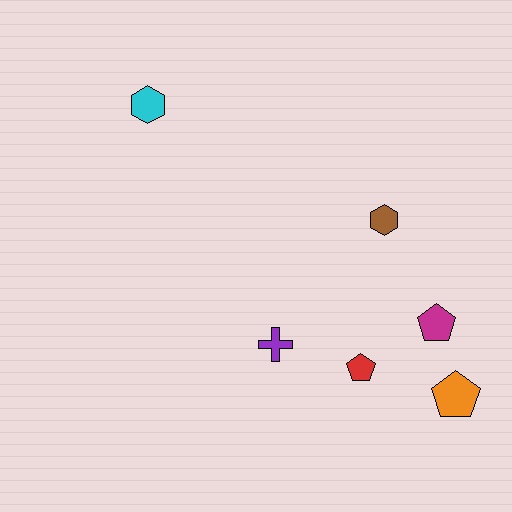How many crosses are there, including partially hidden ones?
There is 1 cross.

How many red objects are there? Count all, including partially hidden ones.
There is 1 red object.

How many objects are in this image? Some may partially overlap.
There are 6 objects.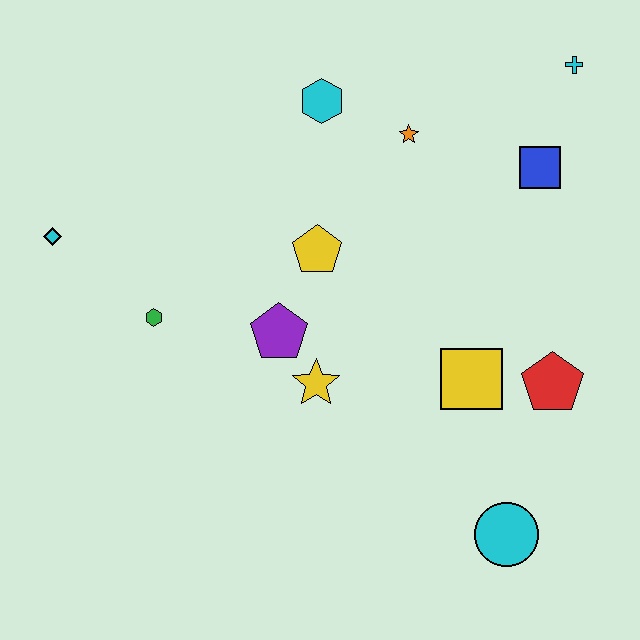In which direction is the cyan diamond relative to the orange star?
The cyan diamond is to the left of the orange star.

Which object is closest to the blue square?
The cyan cross is closest to the blue square.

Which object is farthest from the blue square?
The cyan diamond is farthest from the blue square.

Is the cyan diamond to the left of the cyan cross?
Yes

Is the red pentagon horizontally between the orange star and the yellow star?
No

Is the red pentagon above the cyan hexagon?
No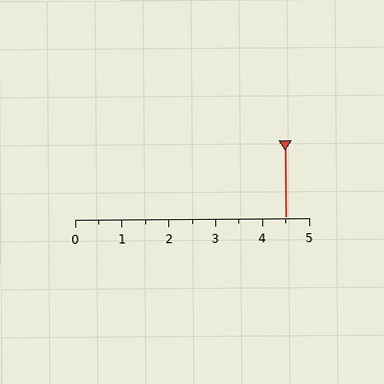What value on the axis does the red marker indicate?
The marker indicates approximately 4.5.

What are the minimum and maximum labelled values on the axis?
The axis runs from 0 to 5.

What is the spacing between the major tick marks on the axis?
The major ticks are spaced 1 apart.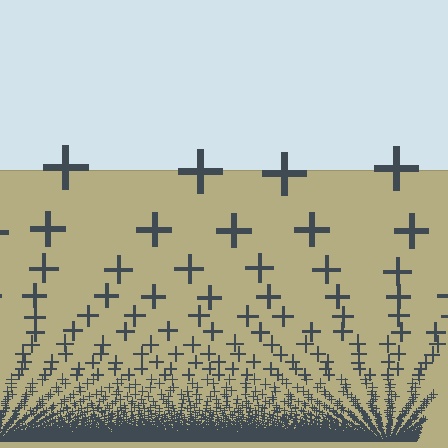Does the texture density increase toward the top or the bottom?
Density increases toward the bottom.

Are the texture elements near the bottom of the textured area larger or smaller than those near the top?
Smaller. The gradient is inverted — elements near the bottom are smaller and denser.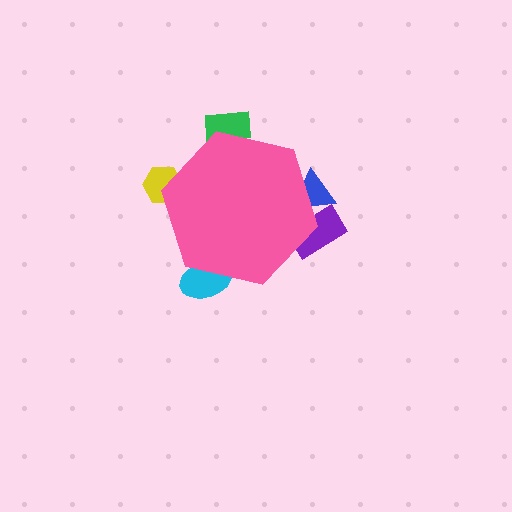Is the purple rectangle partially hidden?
Yes, the purple rectangle is partially hidden behind the pink hexagon.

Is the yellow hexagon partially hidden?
Yes, the yellow hexagon is partially hidden behind the pink hexagon.